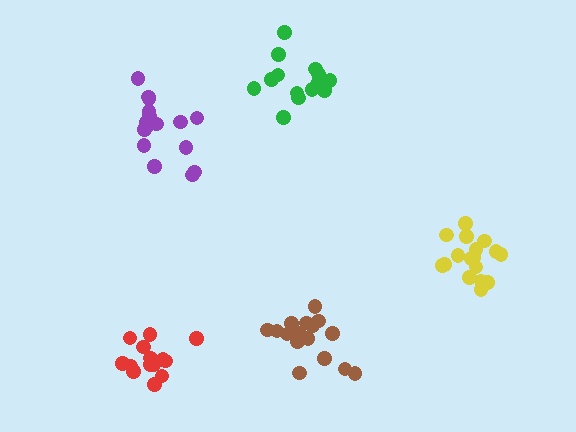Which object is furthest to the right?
The yellow cluster is rightmost.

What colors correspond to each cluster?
The clusters are colored: yellow, green, brown, purple, red.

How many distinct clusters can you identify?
There are 5 distinct clusters.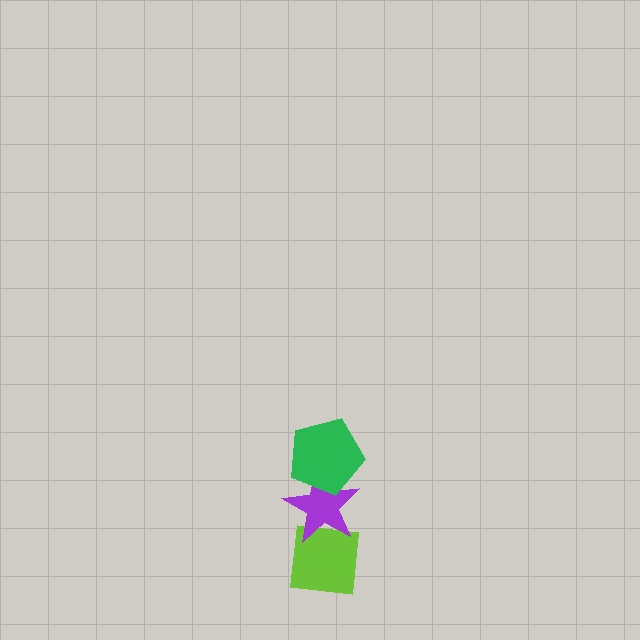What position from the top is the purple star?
The purple star is 2nd from the top.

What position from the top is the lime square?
The lime square is 3rd from the top.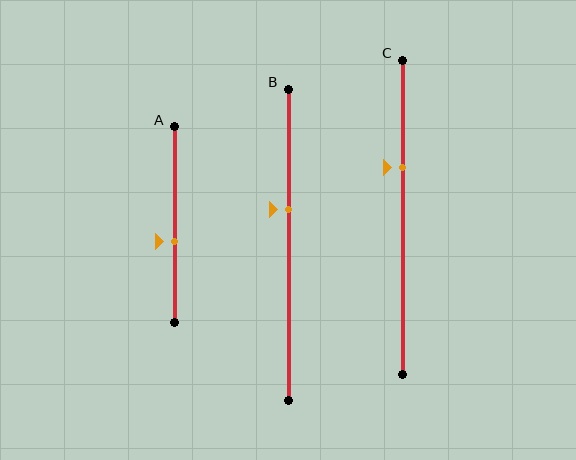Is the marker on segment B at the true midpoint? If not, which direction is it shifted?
No, the marker on segment B is shifted upward by about 11% of the segment length.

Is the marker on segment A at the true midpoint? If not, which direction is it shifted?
No, the marker on segment A is shifted downward by about 9% of the segment length.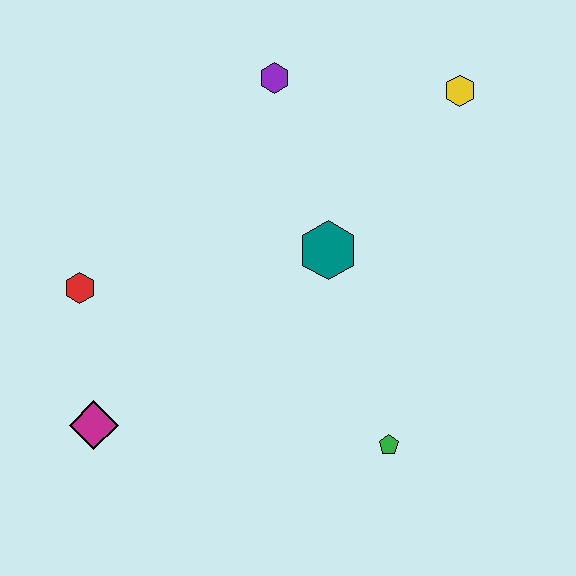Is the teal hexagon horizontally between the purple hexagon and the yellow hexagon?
Yes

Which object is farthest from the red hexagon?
The yellow hexagon is farthest from the red hexagon.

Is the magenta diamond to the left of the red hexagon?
No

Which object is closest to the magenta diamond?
The red hexagon is closest to the magenta diamond.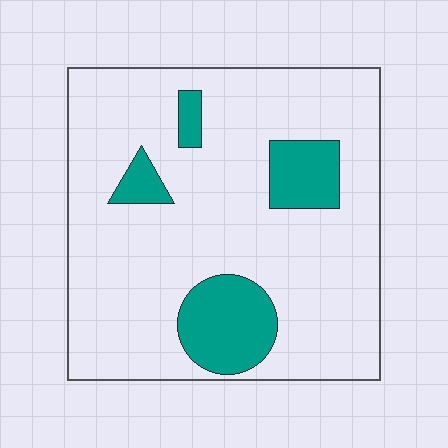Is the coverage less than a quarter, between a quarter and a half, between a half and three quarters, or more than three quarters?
Less than a quarter.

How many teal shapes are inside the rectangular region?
4.